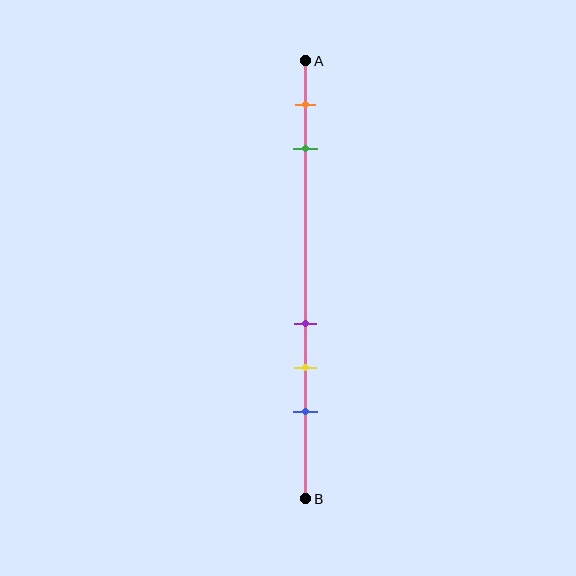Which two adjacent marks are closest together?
The purple and yellow marks are the closest adjacent pair.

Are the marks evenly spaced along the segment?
No, the marks are not evenly spaced.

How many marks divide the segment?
There are 5 marks dividing the segment.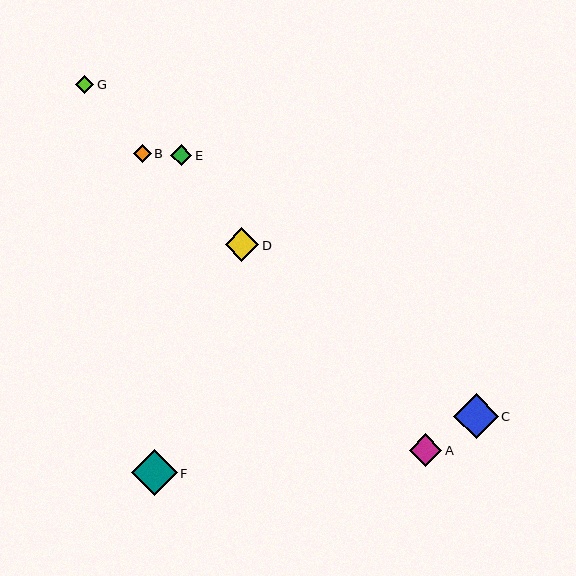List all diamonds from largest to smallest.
From largest to smallest: F, C, D, A, E, G, B.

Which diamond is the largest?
Diamond F is the largest with a size of approximately 45 pixels.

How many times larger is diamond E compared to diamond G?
Diamond E is approximately 1.1 times the size of diamond G.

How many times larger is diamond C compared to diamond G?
Diamond C is approximately 2.4 times the size of diamond G.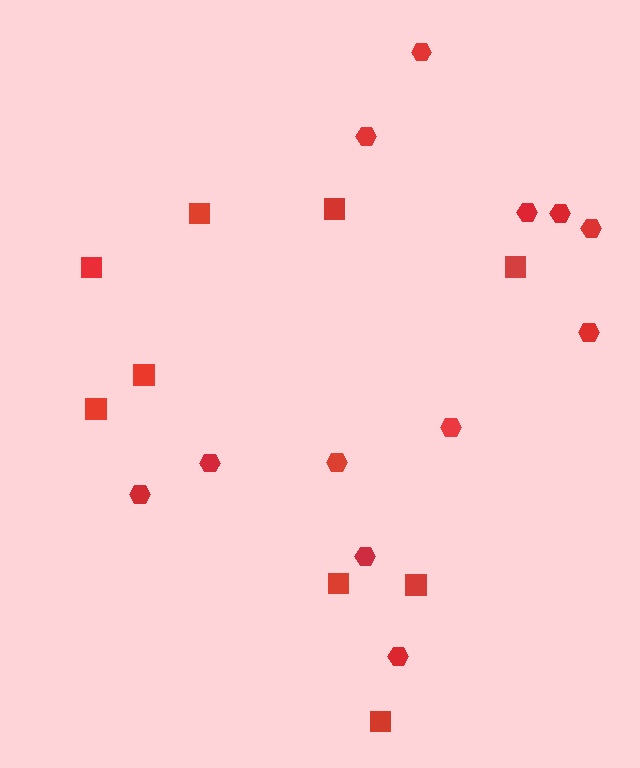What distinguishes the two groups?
There are 2 groups: one group of hexagons (12) and one group of squares (9).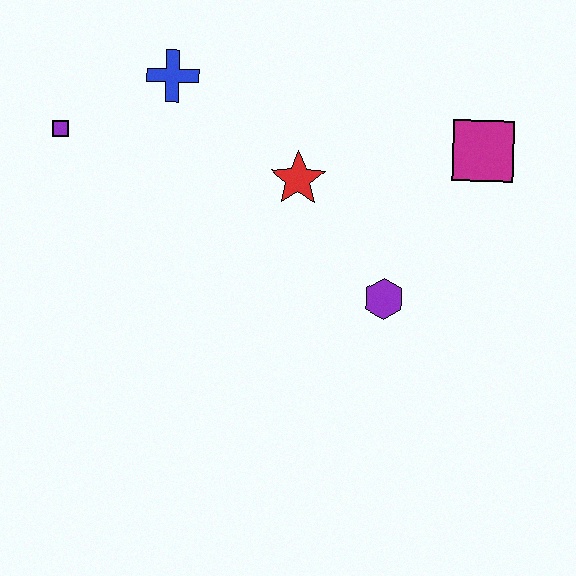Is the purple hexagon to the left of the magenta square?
Yes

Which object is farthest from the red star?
The purple square is farthest from the red star.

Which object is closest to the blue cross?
The purple square is closest to the blue cross.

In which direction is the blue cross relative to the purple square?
The blue cross is to the right of the purple square.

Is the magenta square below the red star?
No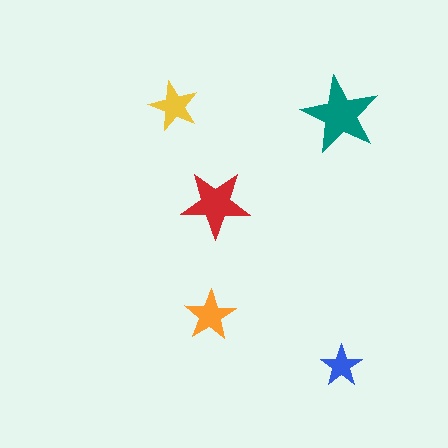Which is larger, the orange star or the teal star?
The teal one.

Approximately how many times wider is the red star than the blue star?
About 1.5 times wider.